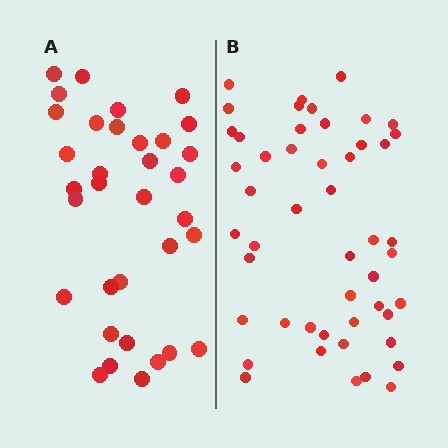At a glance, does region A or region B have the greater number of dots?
Region B (the right region) has more dots.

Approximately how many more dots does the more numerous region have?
Region B has approximately 15 more dots than region A.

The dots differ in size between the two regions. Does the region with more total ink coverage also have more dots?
No. Region A has more total ink coverage because its dots are larger, but region B actually contains more individual dots. Total area can be misleading — the number of items is what matters here.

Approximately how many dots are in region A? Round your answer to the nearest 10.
About 30 dots. (The exact count is 34, which rounds to 30.)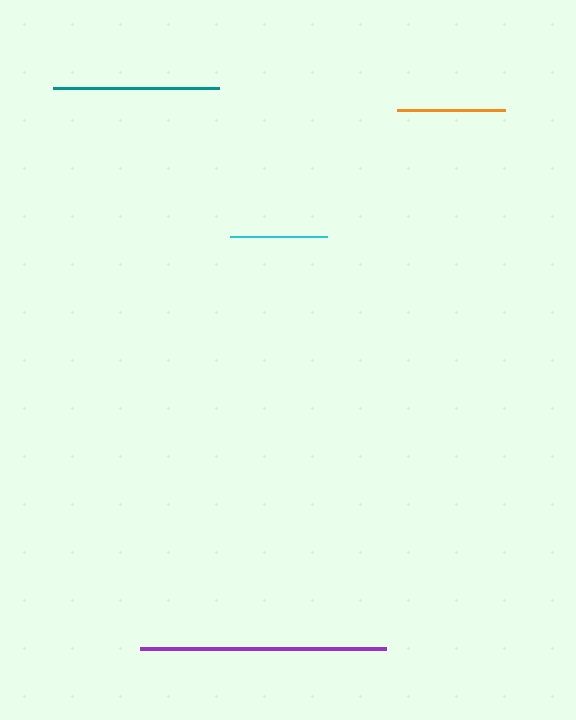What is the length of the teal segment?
The teal segment is approximately 166 pixels long.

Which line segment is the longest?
The purple line is the longest at approximately 245 pixels.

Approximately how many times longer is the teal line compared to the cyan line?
The teal line is approximately 1.7 times the length of the cyan line.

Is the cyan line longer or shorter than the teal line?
The teal line is longer than the cyan line.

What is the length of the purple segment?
The purple segment is approximately 245 pixels long.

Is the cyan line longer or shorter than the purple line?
The purple line is longer than the cyan line.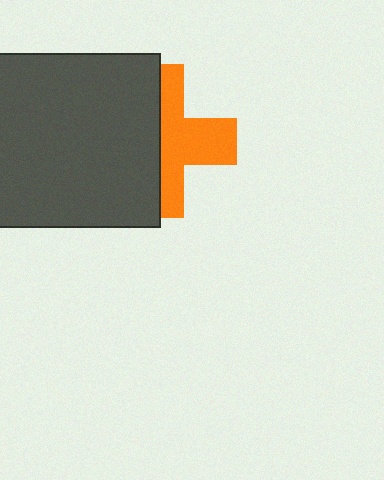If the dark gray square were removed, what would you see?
You would see the complete orange cross.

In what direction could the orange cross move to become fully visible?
The orange cross could move right. That would shift it out from behind the dark gray square entirely.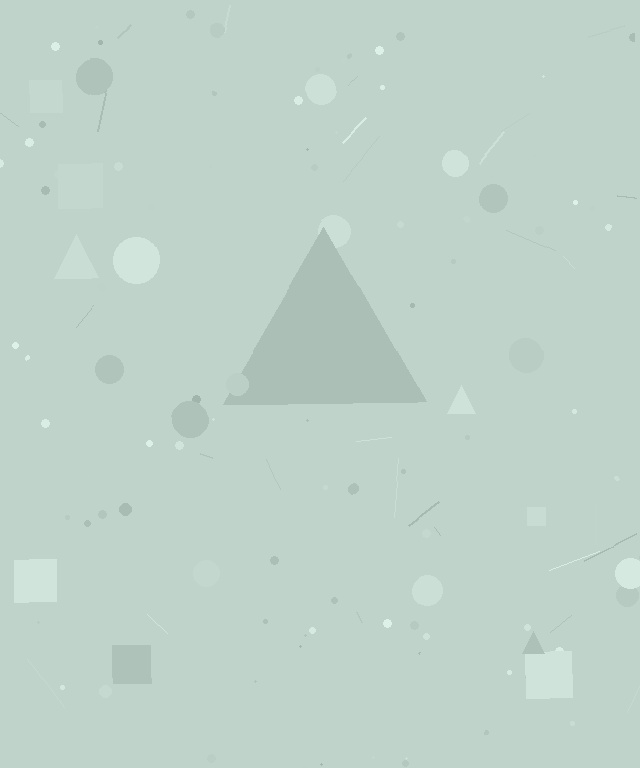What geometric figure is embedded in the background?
A triangle is embedded in the background.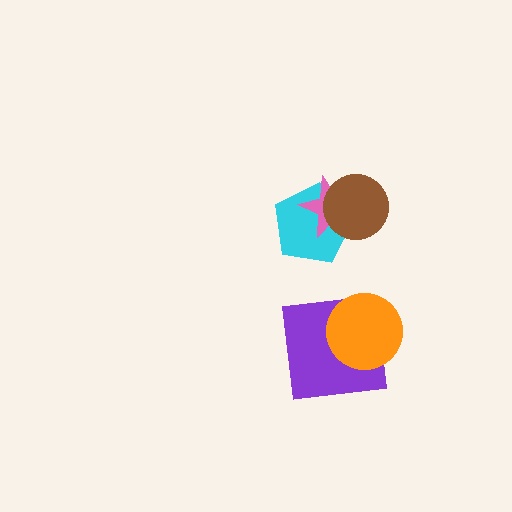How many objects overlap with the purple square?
1 object overlaps with the purple square.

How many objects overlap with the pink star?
2 objects overlap with the pink star.